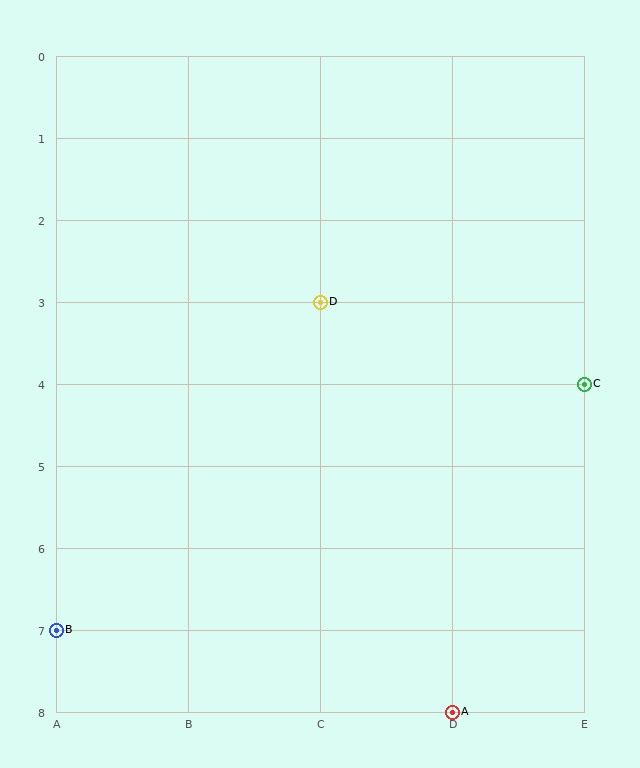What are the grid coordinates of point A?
Point A is at grid coordinates (D, 8).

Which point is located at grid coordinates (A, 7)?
Point B is at (A, 7).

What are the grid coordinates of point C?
Point C is at grid coordinates (E, 4).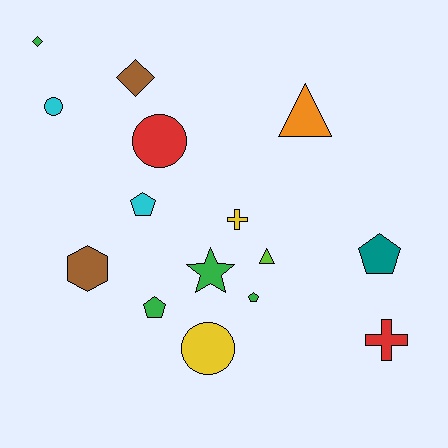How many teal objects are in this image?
There is 1 teal object.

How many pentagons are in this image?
There are 4 pentagons.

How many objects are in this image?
There are 15 objects.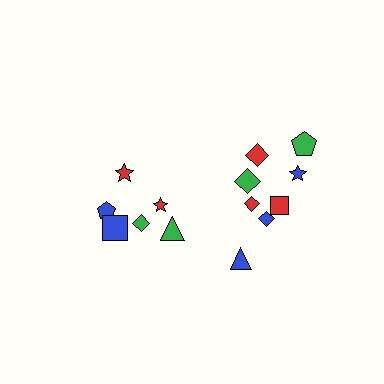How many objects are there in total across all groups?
There are 14 objects.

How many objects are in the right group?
There are 8 objects.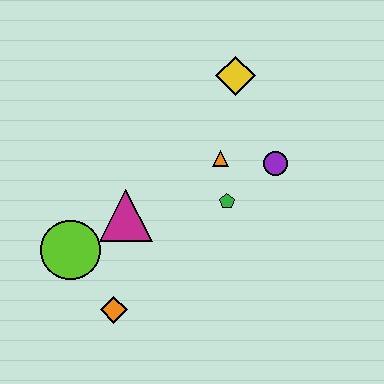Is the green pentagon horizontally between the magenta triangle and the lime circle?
No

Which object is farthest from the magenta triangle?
The yellow diamond is farthest from the magenta triangle.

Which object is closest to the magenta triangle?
The lime circle is closest to the magenta triangle.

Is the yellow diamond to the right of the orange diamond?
Yes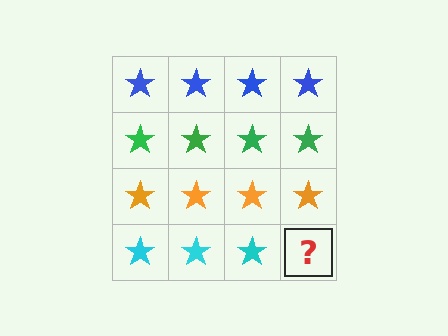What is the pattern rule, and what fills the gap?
The rule is that each row has a consistent color. The gap should be filled with a cyan star.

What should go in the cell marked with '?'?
The missing cell should contain a cyan star.